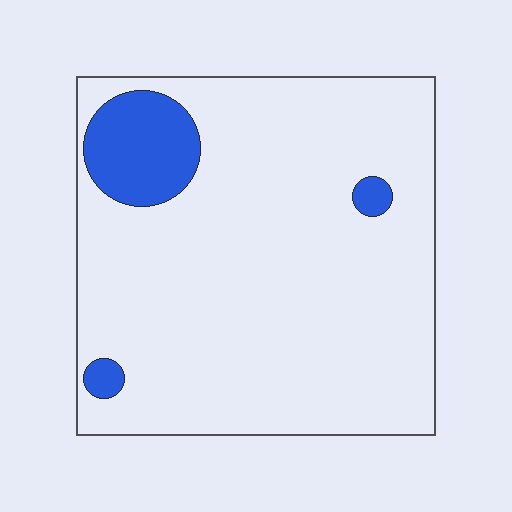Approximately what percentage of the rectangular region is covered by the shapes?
Approximately 10%.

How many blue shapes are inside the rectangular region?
3.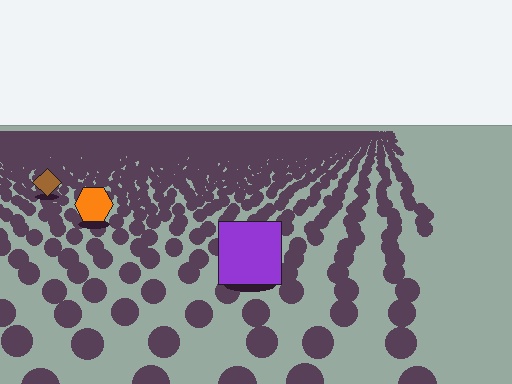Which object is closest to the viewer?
The purple square is closest. The texture marks near it are larger and more spread out.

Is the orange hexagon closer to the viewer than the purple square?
No. The purple square is closer — you can tell from the texture gradient: the ground texture is coarser near it.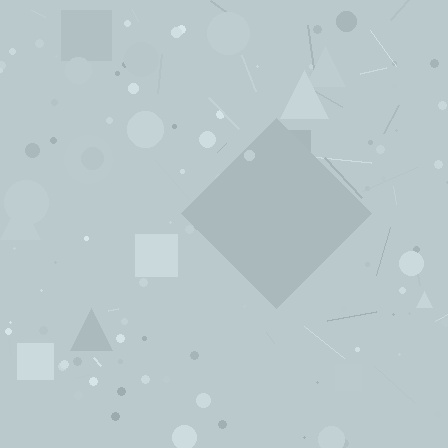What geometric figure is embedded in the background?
A diamond is embedded in the background.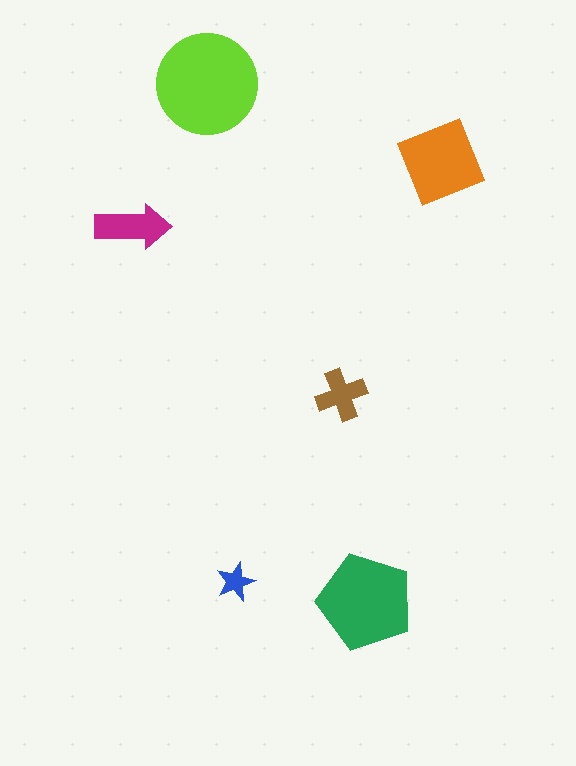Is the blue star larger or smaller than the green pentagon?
Smaller.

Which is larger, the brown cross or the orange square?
The orange square.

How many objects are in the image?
There are 6 objects in the image.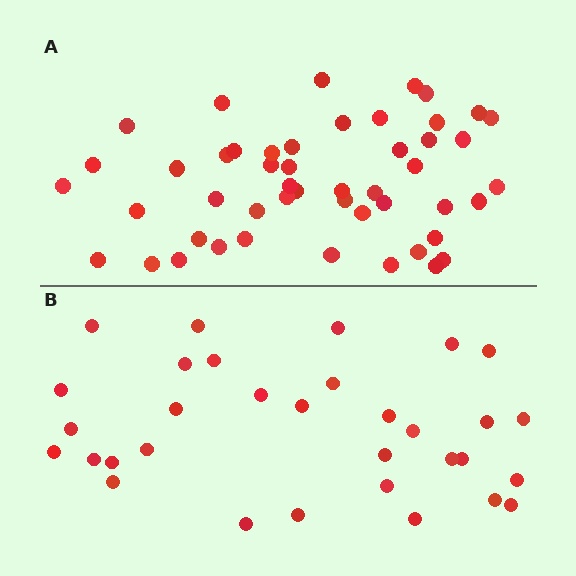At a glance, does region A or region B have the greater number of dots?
Region A (the top region) has more dots.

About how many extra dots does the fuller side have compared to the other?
Region A has approximately 15 more dots than region B.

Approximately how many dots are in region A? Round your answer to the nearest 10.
About 50 dots. (The exact count is 49, which rounds to 50.)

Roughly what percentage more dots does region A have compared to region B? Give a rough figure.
About 55% more.